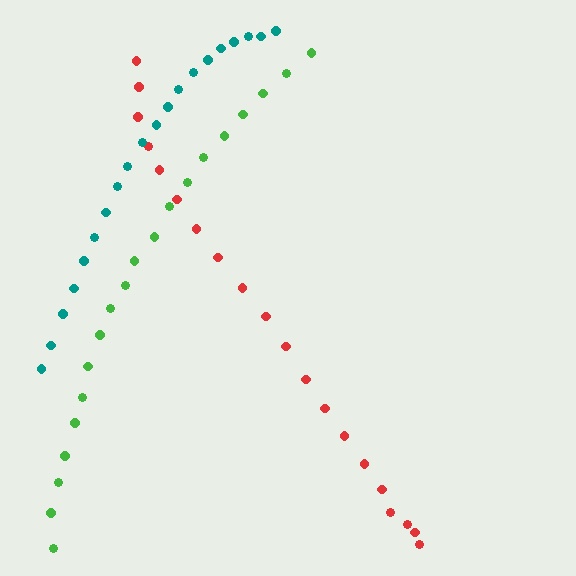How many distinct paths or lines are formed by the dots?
There are 3 distinct paths.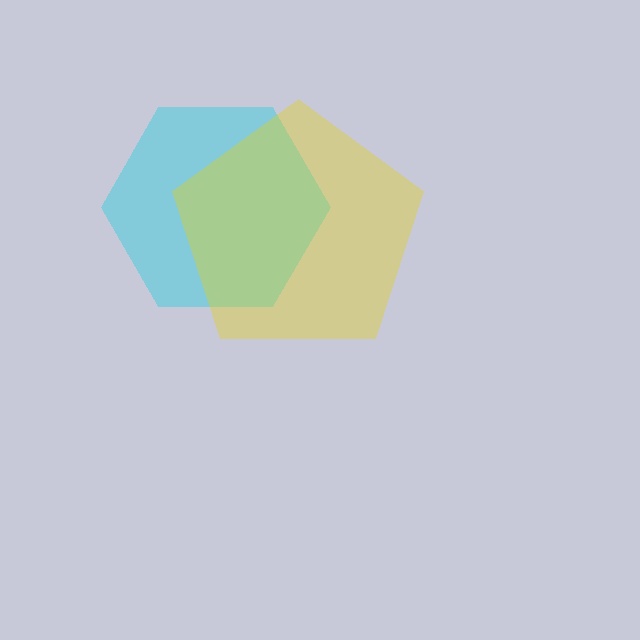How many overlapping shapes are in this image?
There are 2 overlapping shapes in the image.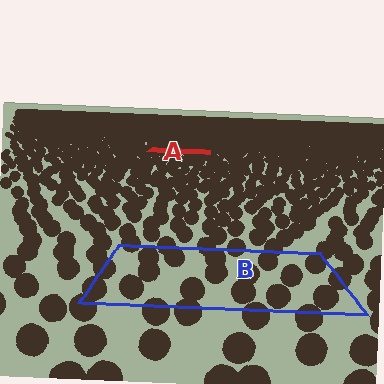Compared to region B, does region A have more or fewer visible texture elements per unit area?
Region A has more texture elements per unit area — they are packed more densely because it is farther away.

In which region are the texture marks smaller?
The texture marks are smaller in region A, because it is farther away.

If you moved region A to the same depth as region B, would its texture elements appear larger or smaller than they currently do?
They would appear larger. At a closer depth, the same texture elements are projected at a bigger on-screen size.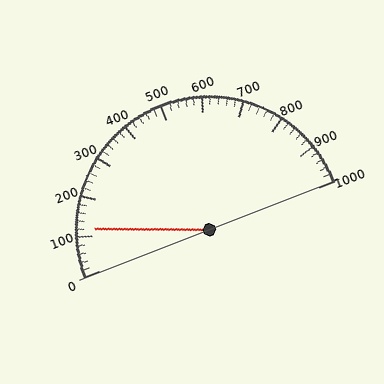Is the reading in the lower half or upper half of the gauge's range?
The reading is in the lower half of the range (0 to 1000).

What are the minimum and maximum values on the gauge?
The gauge ranges from 0 to 1000.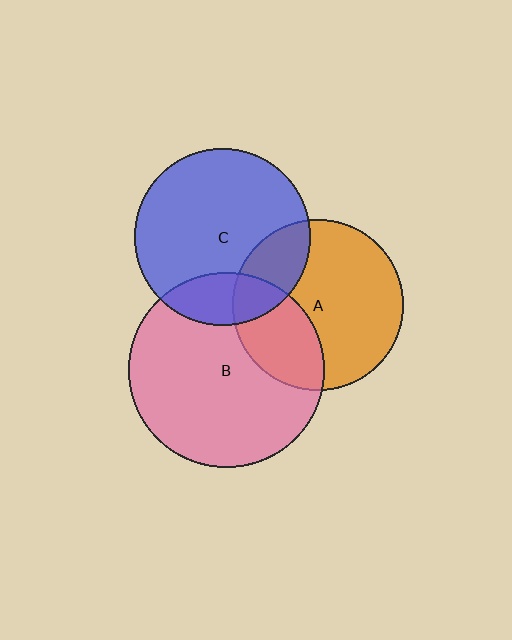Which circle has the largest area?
Circle B (pink).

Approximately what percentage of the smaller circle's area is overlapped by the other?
Approximately 20%.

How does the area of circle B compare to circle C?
Approximately 1.2 times.